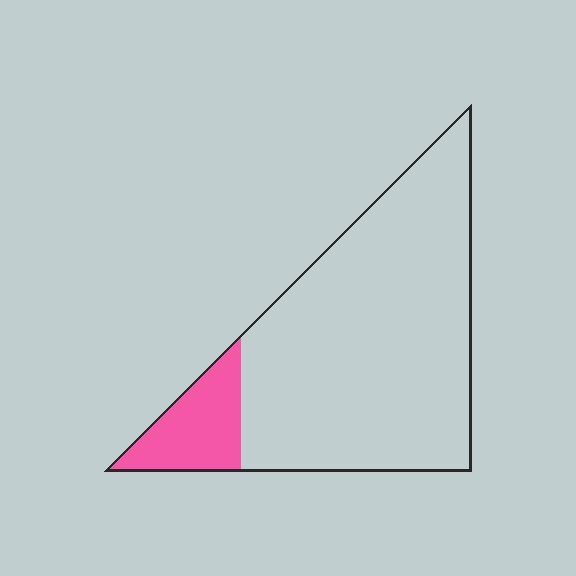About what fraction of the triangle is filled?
About one eighth (1/8).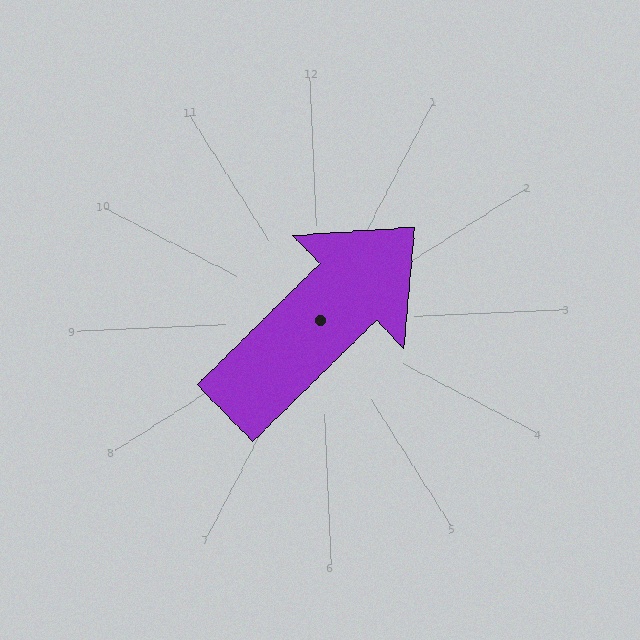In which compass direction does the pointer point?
Northeast.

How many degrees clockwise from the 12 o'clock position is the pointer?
Approximately 48 degrees.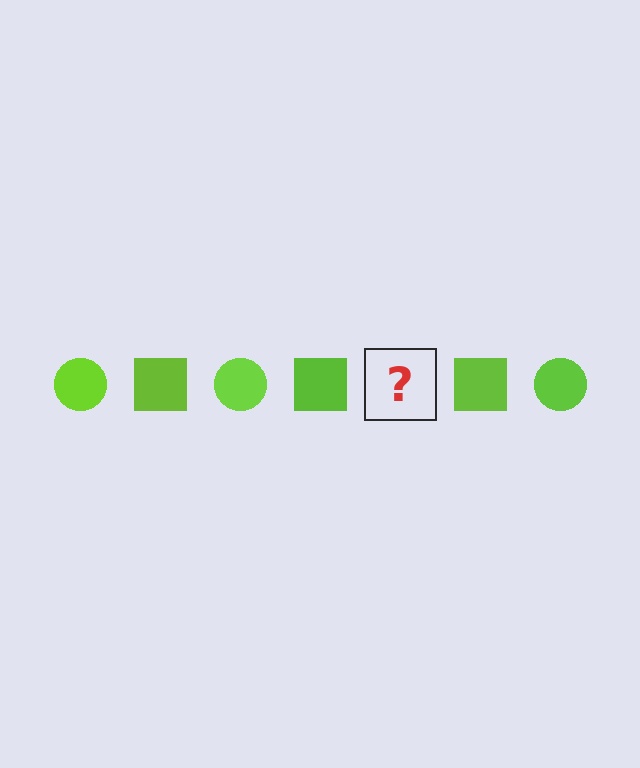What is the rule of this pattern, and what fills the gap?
The rule is that the pattern cycles through circle, square shapes in lime. The gap should be filled with a lime circle.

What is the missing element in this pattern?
The missing element is a lime circle.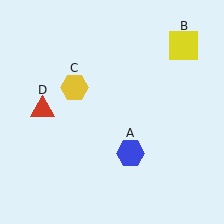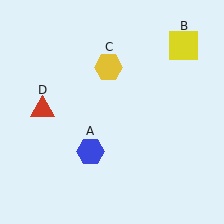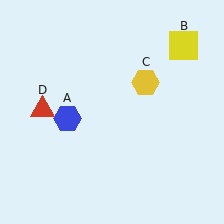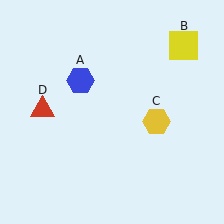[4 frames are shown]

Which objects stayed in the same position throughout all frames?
Yellow square (object B) and red triangle (object D) remained stationary.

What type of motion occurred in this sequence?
The blue hexagon (object A), yellow hexagon (object C) rotated clockwise around the center of the scene.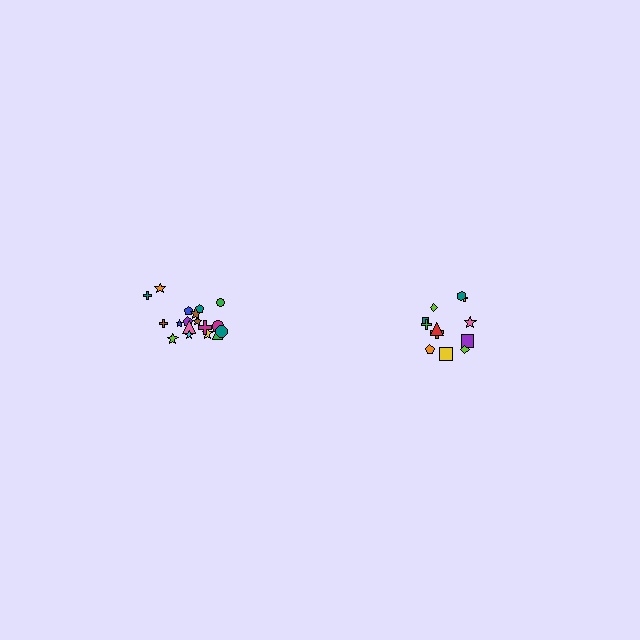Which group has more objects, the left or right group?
The left group.